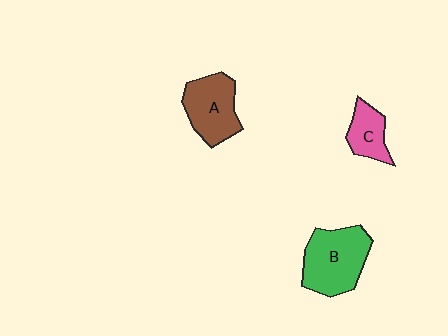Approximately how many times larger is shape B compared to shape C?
Approximately 2.0 times.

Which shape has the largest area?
Shape B (green).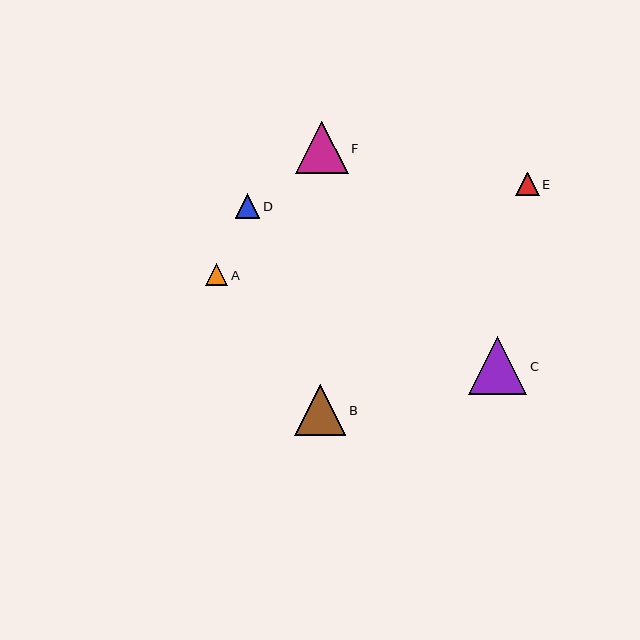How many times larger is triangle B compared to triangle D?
Triangle B is approximately 2.1 times the size of triangle D.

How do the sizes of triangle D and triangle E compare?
Triangle D and triangle E are approximately the same size.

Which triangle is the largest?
Triangle C is the largest with a size of approximately 58 pixels.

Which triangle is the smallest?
Triangle A is the smallest with a size of approximately 22 pixels.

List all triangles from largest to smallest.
From largest to smallest: C, F, B, D, E, A.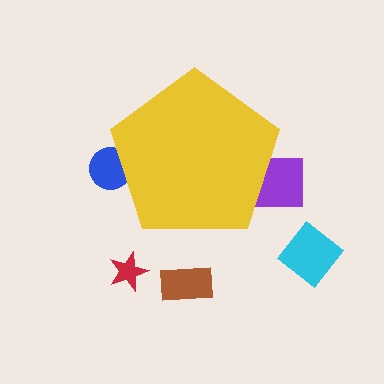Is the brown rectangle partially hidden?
No, the brown rectangle is fully visible.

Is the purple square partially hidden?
Yes, the purple square is partially hidden behind the yellow pentagon.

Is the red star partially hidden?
No, the red star is fully visible.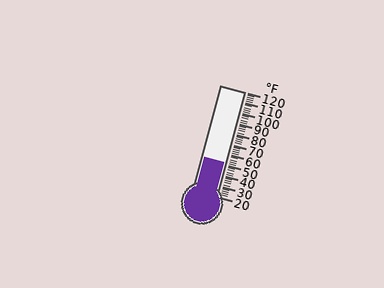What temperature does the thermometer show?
The thermometer shows approximately 52°F.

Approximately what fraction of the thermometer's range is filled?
The thermometer is filled to approximately 30% of its range.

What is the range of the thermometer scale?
The thermometer scale ranges from 20°F to 120°F.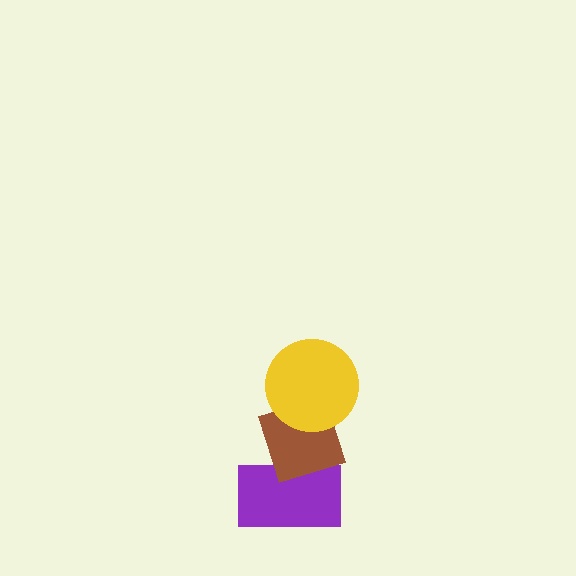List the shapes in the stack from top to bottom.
From top to bottom: the yellow circle, the brown diamond, the purple rectangle.